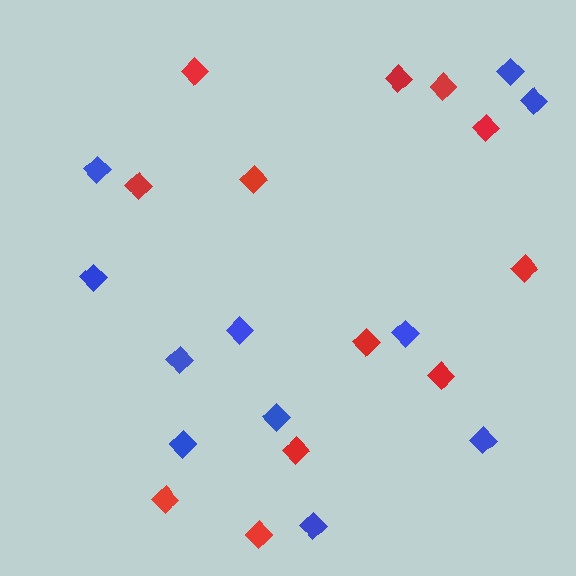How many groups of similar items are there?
There are 2 groups: one group of blue diamonds (11) and one group of red diamonds (12).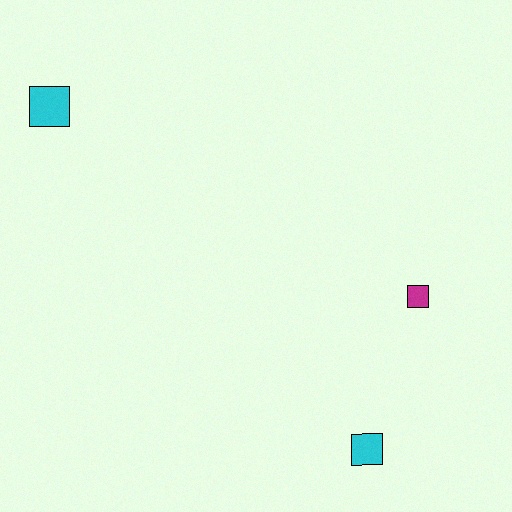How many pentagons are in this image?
There are no pentagons.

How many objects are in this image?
There are 3 objects.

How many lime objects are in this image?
There are no lime objects.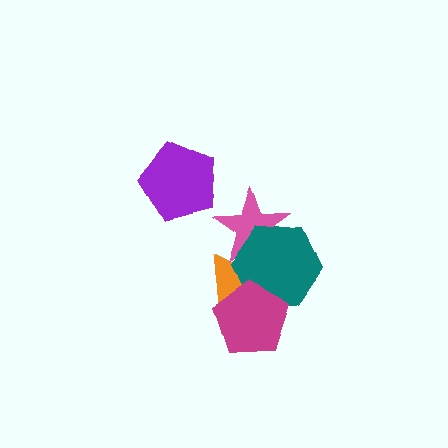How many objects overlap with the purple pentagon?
0 objects overlap with the purple pentagon.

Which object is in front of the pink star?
The teal hexagon is in front of the pink star.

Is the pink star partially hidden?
Yes, it is partially covered by another shape.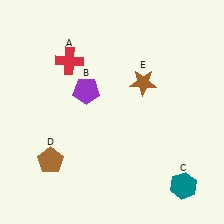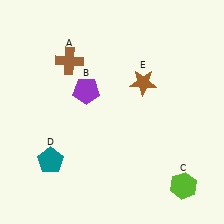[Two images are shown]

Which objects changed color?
A changed from red to brown. C changed from teal to lime. D changed from brown to teal.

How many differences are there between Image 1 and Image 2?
There are 3 differences between the two images.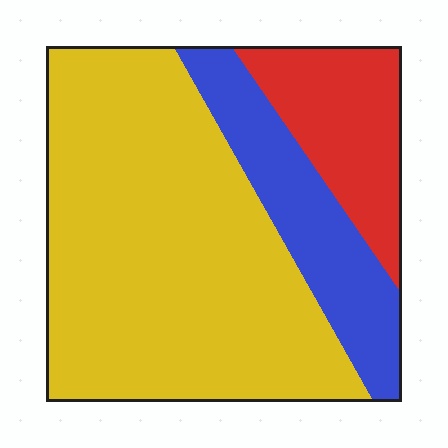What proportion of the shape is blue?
Blue covers 19% of the shape.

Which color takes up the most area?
Yellow, at roughly 65%.